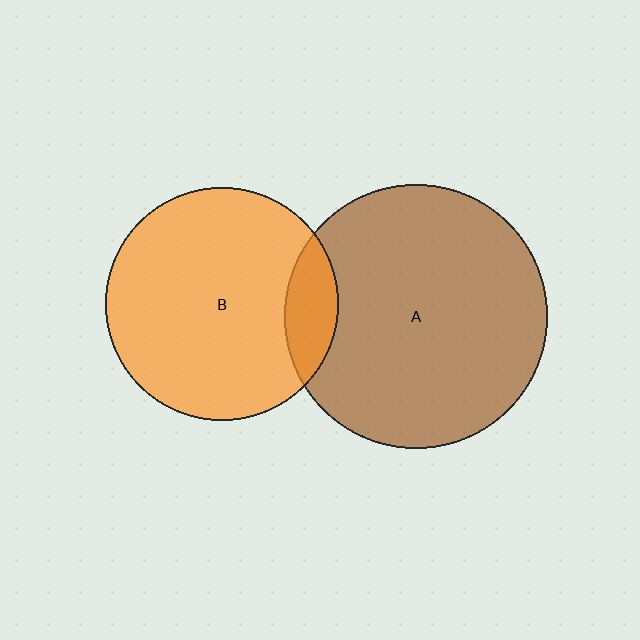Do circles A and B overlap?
Yes.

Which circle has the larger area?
Circle A (brown).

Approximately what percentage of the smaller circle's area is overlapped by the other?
Approximately 15%.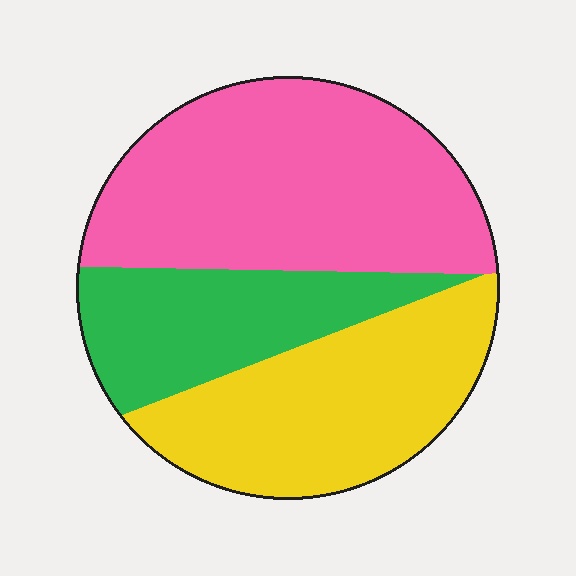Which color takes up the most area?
Pink, at roughly 45%.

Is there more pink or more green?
Pink.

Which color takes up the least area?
Green, at roughly 25%.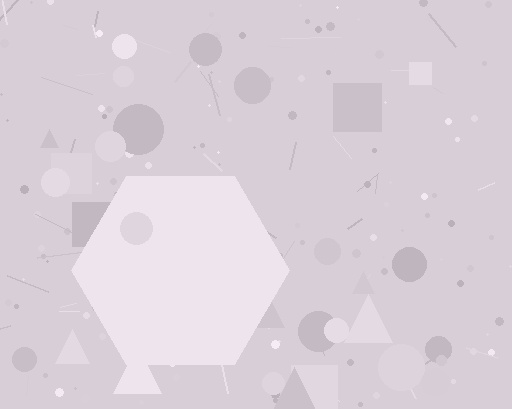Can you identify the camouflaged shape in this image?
The camouflaged shape is a hexagon.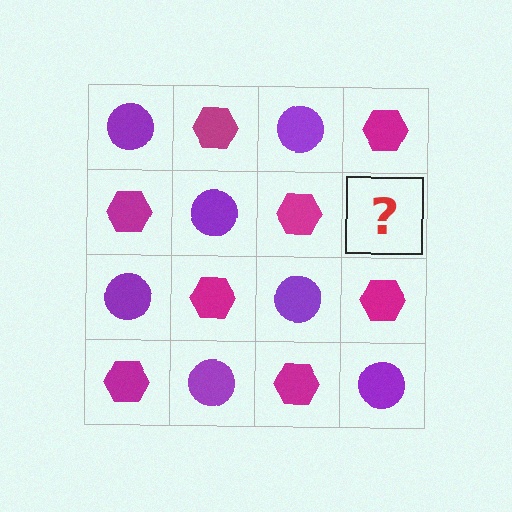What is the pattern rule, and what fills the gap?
The rule is that it alternates purple circle and magenta hexagon in a checkerboard pattern. The gap should be filled with a purple circle.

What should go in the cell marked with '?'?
The missing cell should contain a purple circle.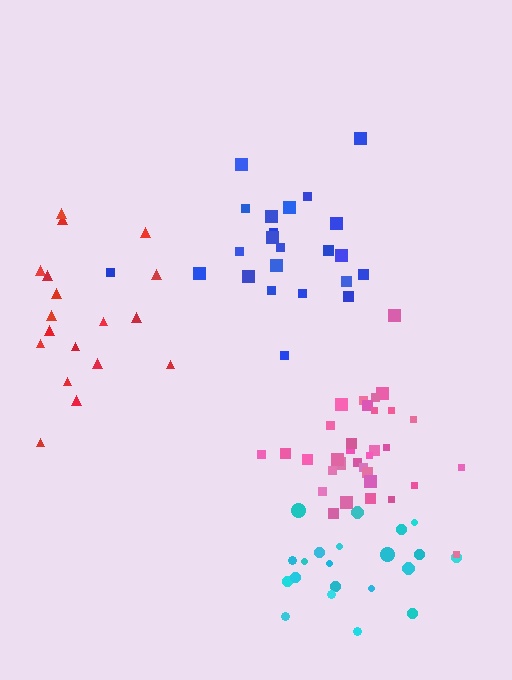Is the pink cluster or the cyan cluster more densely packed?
Pink.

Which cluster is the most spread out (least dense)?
Red.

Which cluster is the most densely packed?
Pink.